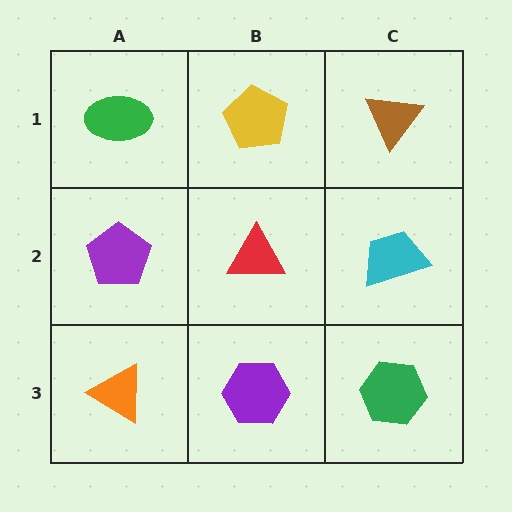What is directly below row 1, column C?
A cyan trapezoid.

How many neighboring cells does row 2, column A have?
3.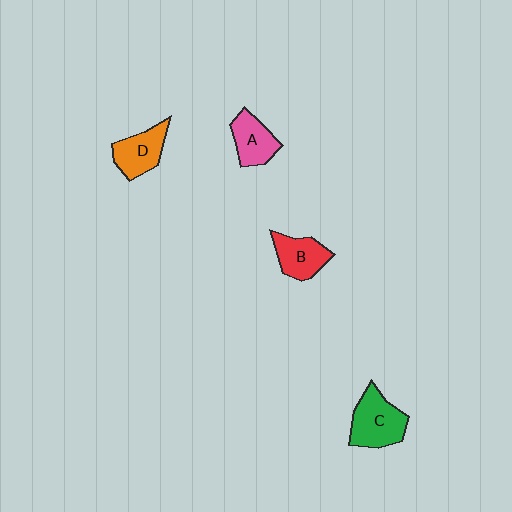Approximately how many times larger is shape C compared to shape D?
Approximately 1.3 times.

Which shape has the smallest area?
Shape A (pink).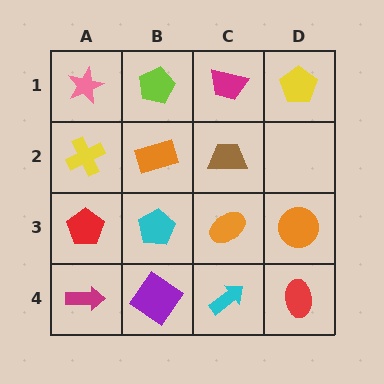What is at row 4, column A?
A magenta arrow.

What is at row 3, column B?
A cyan pentagon.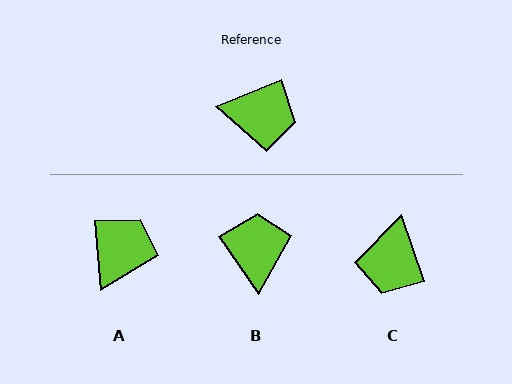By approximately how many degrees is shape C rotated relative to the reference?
Approximately 93 degrees clockwise.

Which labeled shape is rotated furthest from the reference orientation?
B, about 103 degrees away.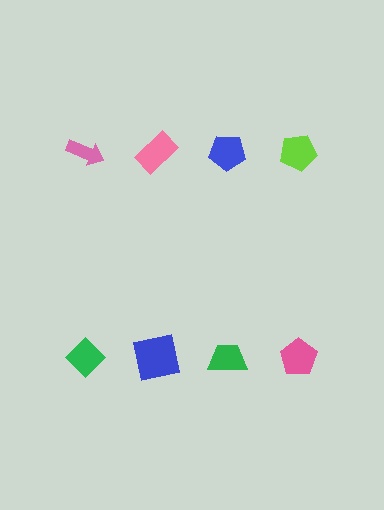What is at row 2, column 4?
A pink pentagon.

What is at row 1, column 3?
A blue pentagon.